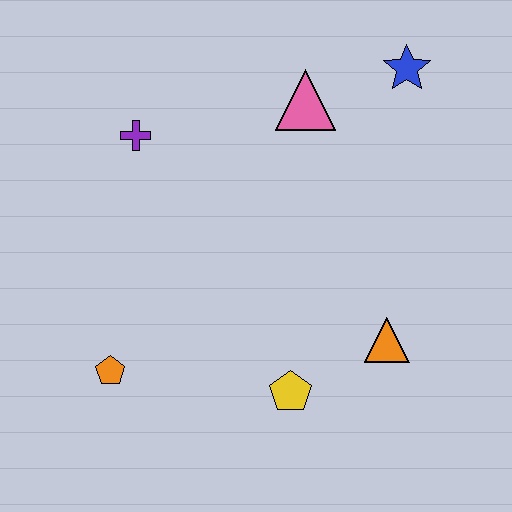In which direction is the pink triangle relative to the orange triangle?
The pink triangle is above the orange triangle.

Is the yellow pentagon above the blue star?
No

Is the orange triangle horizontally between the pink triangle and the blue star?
Yes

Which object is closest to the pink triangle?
The blue star is closest to the pink triangle.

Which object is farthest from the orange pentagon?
The blue star is farthest from the orange pentagon.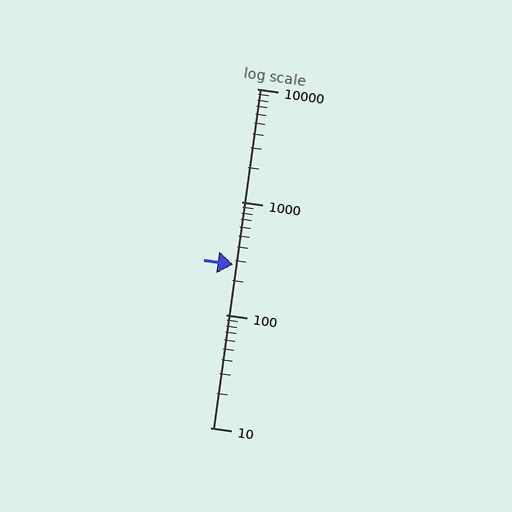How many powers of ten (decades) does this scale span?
The scale spans 3 decades, from 10 to 10000.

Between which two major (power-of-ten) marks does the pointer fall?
The pointer is between 100 and 1000.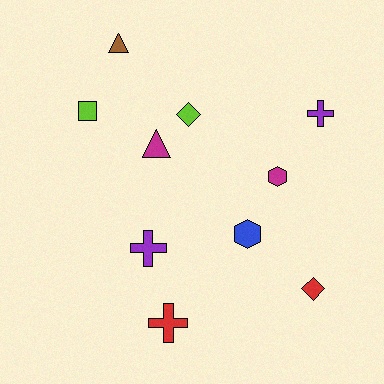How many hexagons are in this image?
There are 2 hexagons.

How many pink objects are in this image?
There are no pink objects.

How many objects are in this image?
There are 10 objects.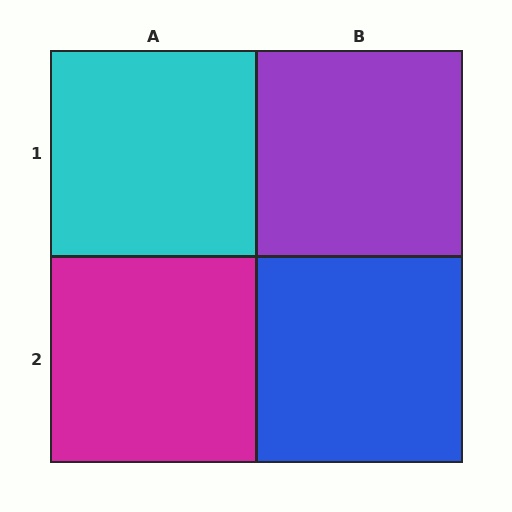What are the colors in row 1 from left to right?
Cyan, purple.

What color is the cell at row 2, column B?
Blue.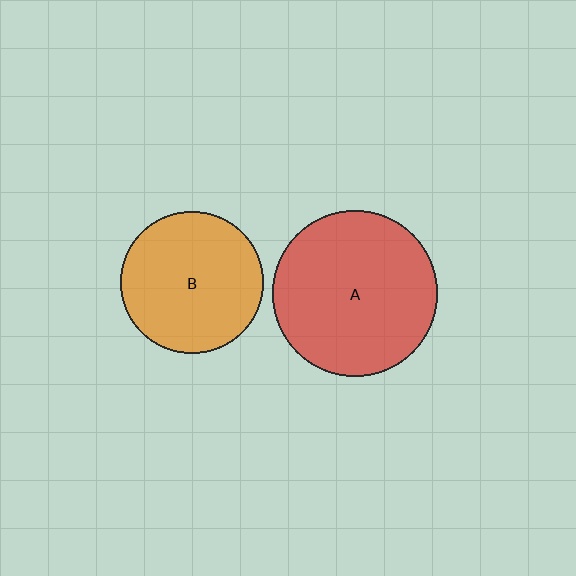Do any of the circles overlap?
No, none of the circles overlap.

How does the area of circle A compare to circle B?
Approximately 1.4 times.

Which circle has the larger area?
Circle A (red).